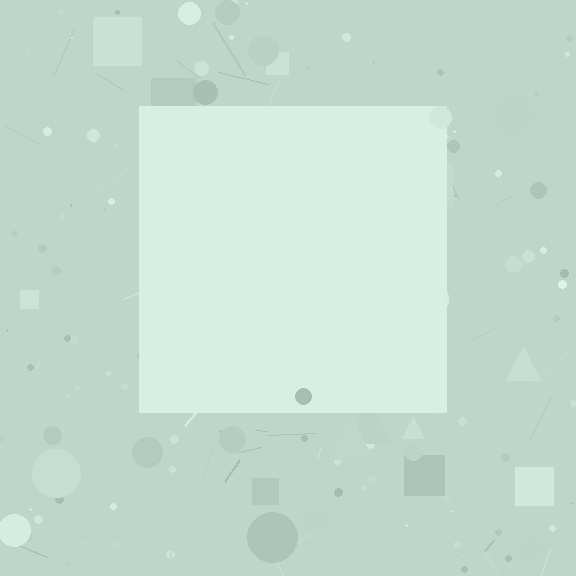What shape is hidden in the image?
A square is hidden in the image.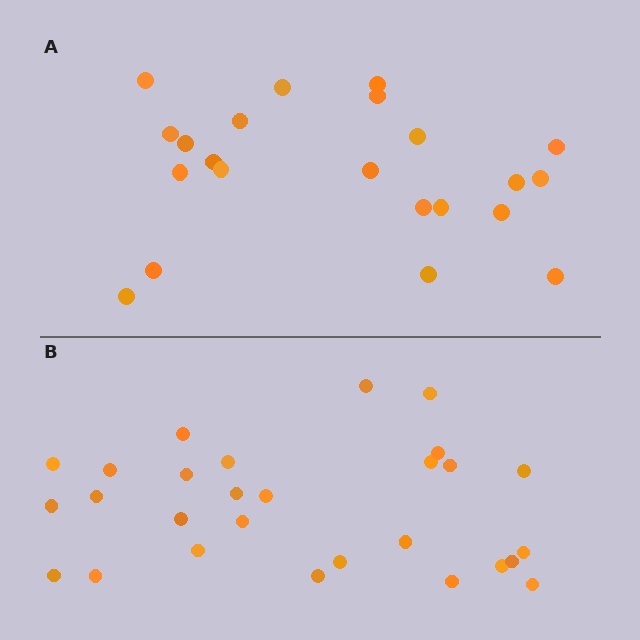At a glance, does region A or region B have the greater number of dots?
Region B (the bottom region) has more dots.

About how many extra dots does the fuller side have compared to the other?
Region B has about 6 more dots than region A.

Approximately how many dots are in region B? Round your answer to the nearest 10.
About 30 dots. (The exact count is 28, which rounds to 30.)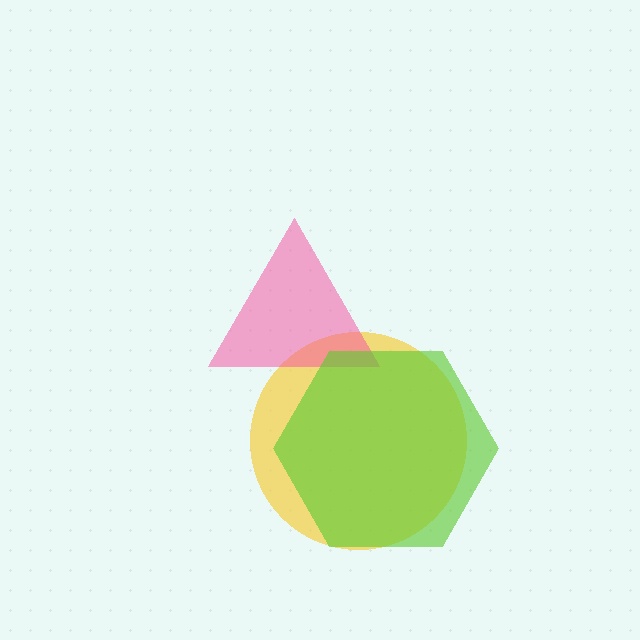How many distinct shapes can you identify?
There are 3 distinct shapes: a yellow circle, a pink triangle, a lime hexagon.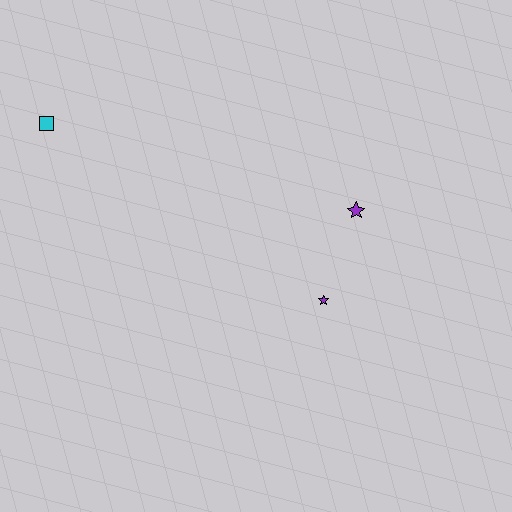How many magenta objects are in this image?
There are no magenta objects.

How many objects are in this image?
There are 3 objects.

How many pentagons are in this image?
There are no pentagons.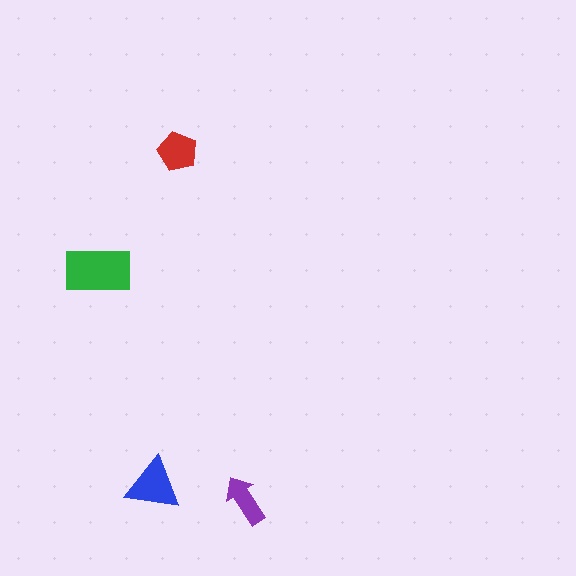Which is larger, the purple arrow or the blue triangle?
The blue triangle.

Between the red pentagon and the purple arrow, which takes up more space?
The red pentagon.